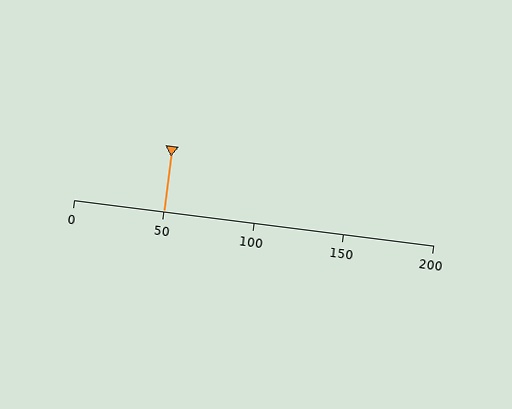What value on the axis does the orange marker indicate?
The marker indicates approximately 50.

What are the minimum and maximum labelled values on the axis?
The axis runs from 0 to 200.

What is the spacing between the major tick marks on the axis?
The major ticks are spaced 50 apart.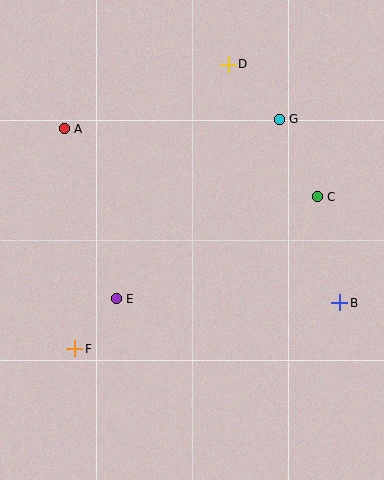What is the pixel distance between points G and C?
The distance between G and C is 87 pixels.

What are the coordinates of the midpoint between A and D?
The midpoint between A and D is at (146, 97).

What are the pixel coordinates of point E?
Point E is at (116, 299).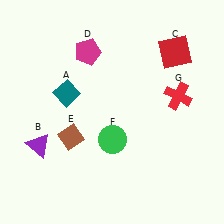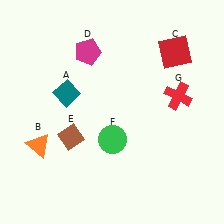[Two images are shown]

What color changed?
The triangle (B) changed from purple in Image 1 to orange in Image 2.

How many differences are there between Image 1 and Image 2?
There is 1 difference between the two images.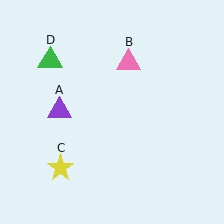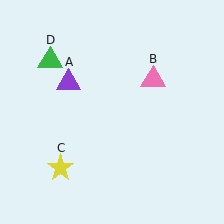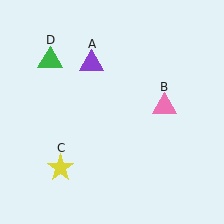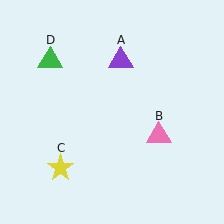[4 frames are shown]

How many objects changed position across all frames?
2 objects changed position: purple triangle (object A), pink triangle (object B).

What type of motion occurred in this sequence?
The purple triangle (object A), pink triangle (object B) rotated clockwise around the center of the scene.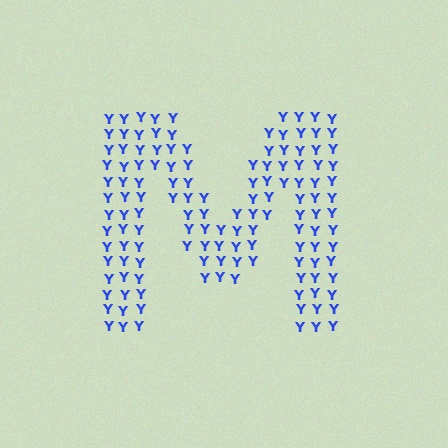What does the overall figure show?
The overall figure shows the letter M.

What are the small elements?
The small elements are letter Y's.